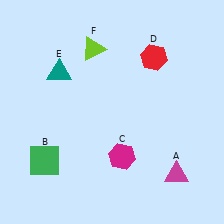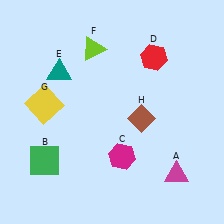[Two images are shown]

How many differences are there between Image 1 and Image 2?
There are 2 differences between the two images.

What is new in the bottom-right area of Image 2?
A brown diamond (H) was added in the bottom-right area of Image 2.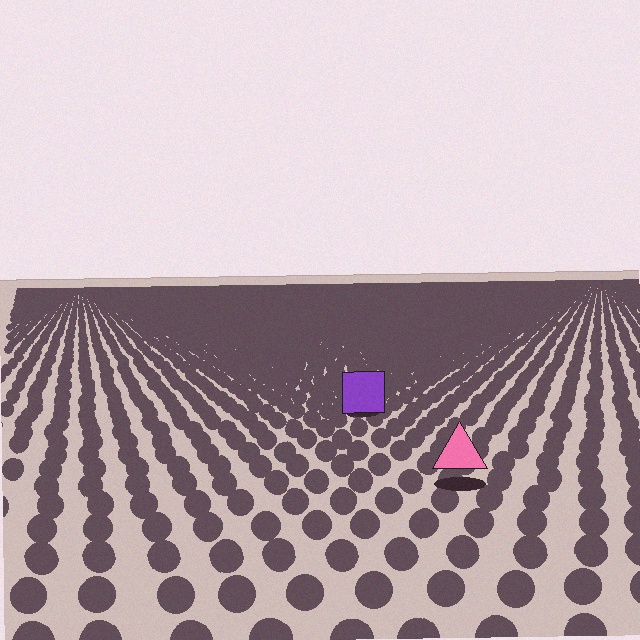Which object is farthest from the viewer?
The purple square is farthest from the viewer. It appears smaller and the ground texture around it is denser.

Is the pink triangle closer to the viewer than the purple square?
Yes. The pink triangle is closer — you can tell from the texture gradient: the ground texture is coarser near it.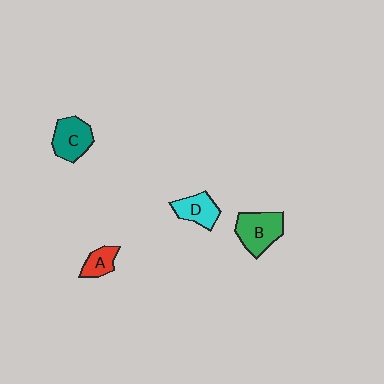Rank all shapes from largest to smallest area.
From largest to smallest: B (green), C (teal), D (cyan), A (red).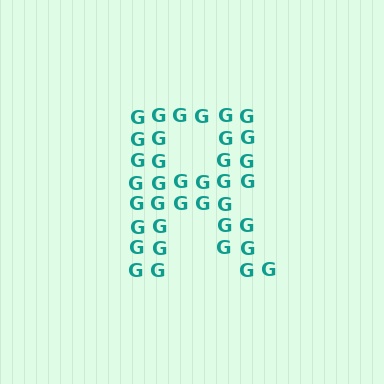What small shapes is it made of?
It is made of small letter G's.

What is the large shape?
The large shape is the letter R.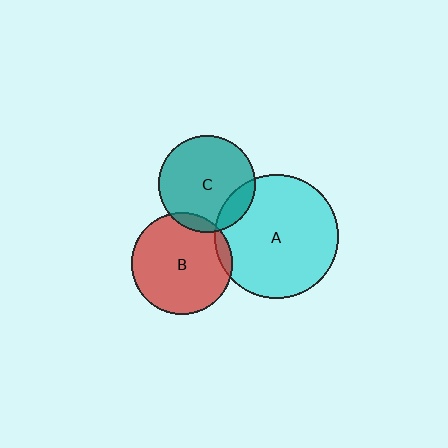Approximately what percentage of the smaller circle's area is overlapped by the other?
Approximately 10%.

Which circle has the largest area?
Circle A (cyan).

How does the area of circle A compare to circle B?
Approximately 1.5 times.